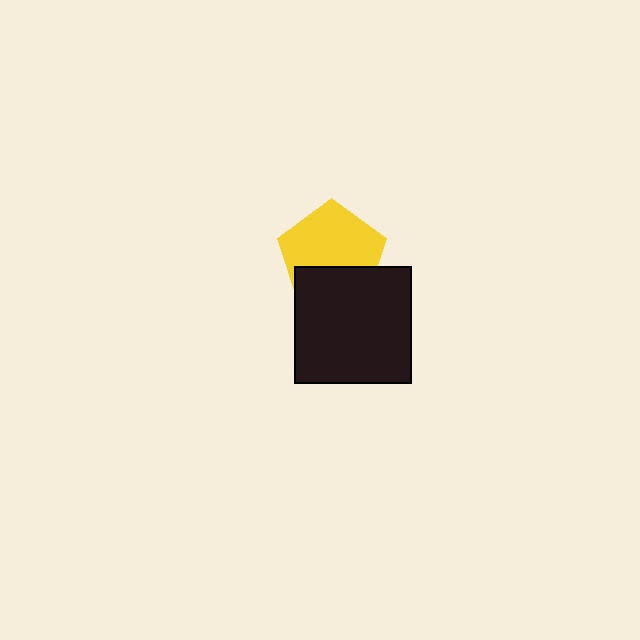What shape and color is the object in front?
The object in front is a black square.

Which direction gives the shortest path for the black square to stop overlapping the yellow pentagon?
Moving down gives the shortest separation.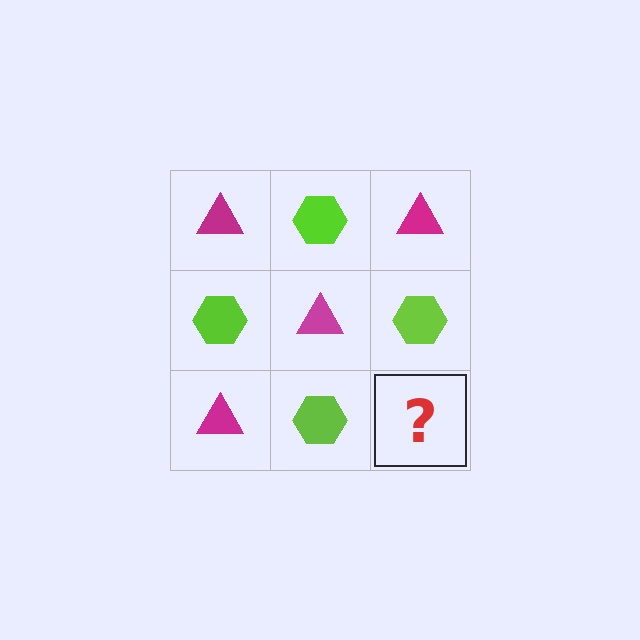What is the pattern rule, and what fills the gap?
The rule is that it alternates magenta triangle and lime hexagon in a checkerboard pattern. The gap should be filled with a magenta triangle.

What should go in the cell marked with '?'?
The missing cell should contain a magenta triangle.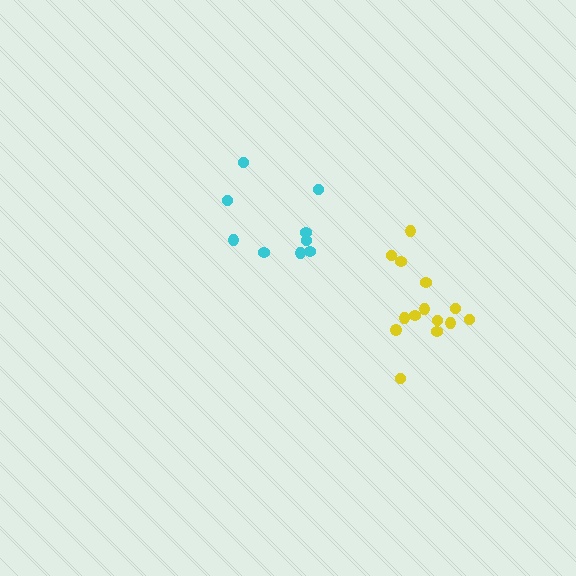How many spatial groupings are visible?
There are 2 spatial groupings.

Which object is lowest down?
The yellow cluster is bottommost.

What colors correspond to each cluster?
The clusters are colored: cyan, yellow.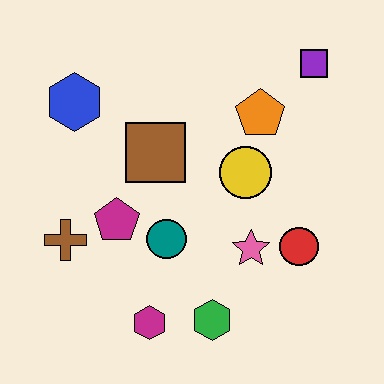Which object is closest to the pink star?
The red circle is closest to the pink star.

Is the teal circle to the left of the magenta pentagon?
No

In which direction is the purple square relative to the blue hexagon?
The purple square is to the right of the blue hexagon.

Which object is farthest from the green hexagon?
The purple square is farthest from the green hexagon.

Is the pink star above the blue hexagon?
No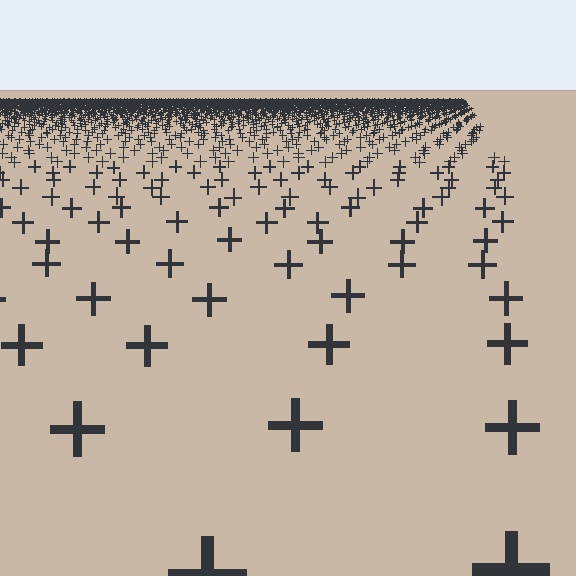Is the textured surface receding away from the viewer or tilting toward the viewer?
The surface is receding away from the viewer. Texture elements get smaller and denser toward the top.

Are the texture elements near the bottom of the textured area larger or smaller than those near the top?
Larger. Near the bottom, elements are closer to the viewer and appear at a bigger on-screen size.